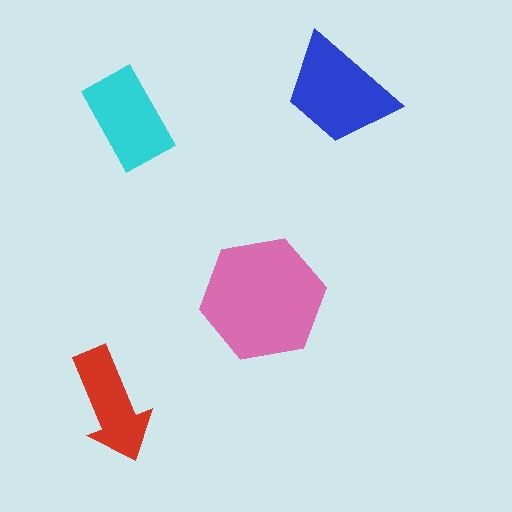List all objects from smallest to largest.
The red arrow, the cyan rectangle, the blue trapezoid, the pink hexagon.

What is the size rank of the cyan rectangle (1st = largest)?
3rd.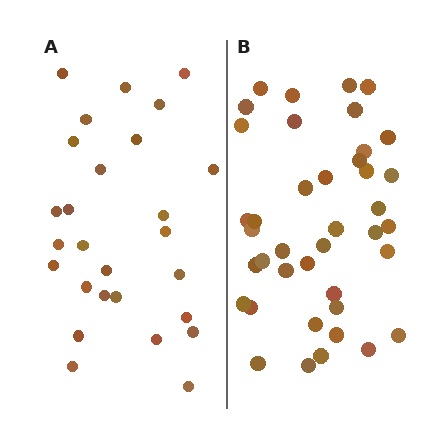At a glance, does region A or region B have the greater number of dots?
Region B (the right region) has more dots.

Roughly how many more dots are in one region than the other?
Region B has approximately 15 more dots than region A.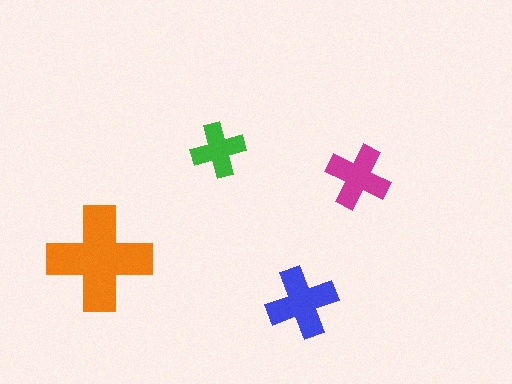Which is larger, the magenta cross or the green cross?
The magenta one.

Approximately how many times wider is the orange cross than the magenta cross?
About 1.5 times wider.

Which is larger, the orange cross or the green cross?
The orange one.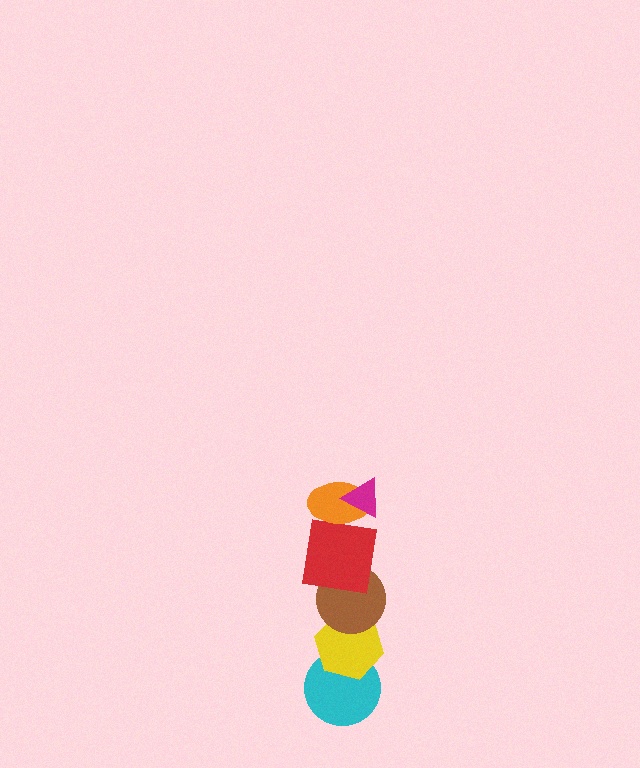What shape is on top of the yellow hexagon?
The brown circle is on top of the yellow hexagon.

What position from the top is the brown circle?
The brown circle is 4th from the top.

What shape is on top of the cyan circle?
The yellow hexagon is on top of the cyan circle.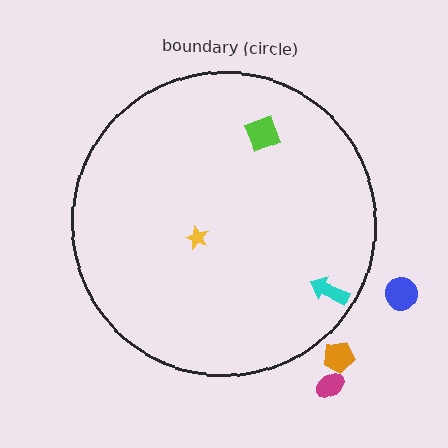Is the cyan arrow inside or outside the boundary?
Inside.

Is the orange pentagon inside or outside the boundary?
Outside.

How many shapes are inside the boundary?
3 inside, 3 outside.